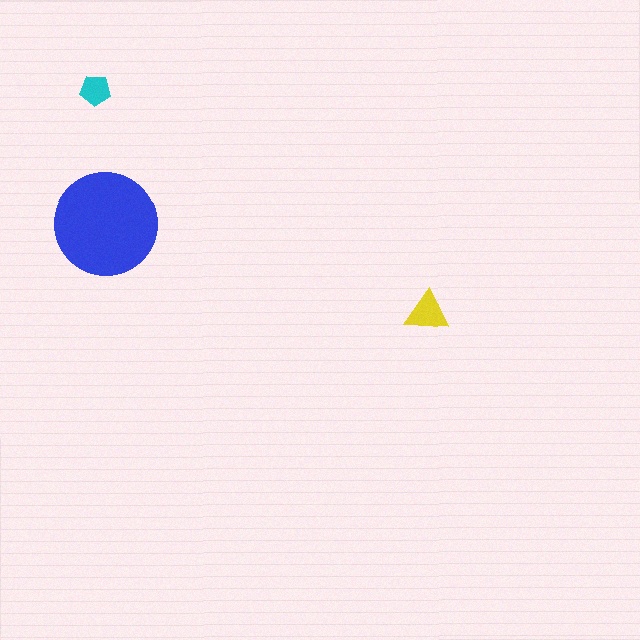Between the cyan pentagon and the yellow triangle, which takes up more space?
The yellow triangle.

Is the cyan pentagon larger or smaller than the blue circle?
Smaller.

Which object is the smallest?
The cyan pentagon.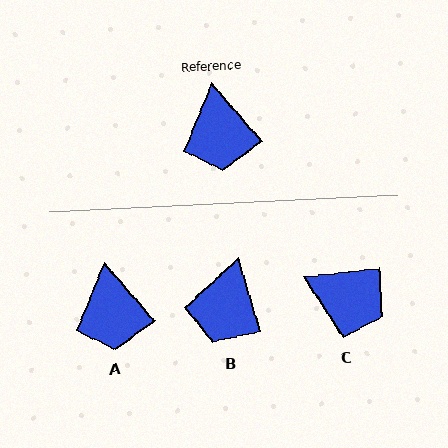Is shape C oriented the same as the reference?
No, it is off by about 55 degrees.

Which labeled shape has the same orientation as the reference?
A.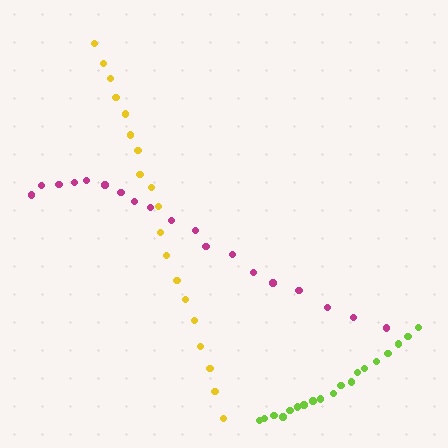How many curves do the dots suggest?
There are 3 distinct paths.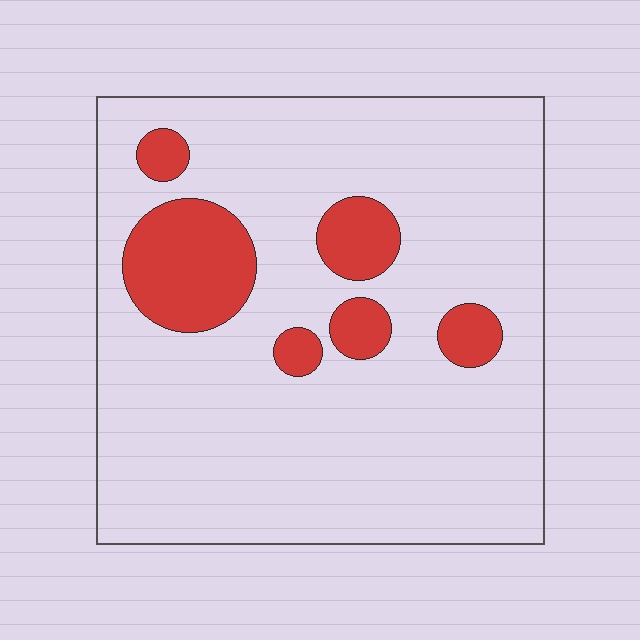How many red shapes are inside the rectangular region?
6.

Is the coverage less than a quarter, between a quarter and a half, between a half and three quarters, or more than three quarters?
Less than a quarter.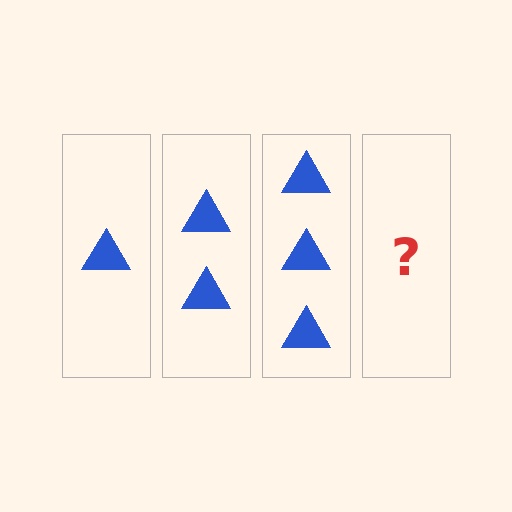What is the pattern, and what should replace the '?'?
The pattern is that each step adds one more triangle. The '?' should be 4 triangles.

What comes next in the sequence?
The next element should be 4 triangles.